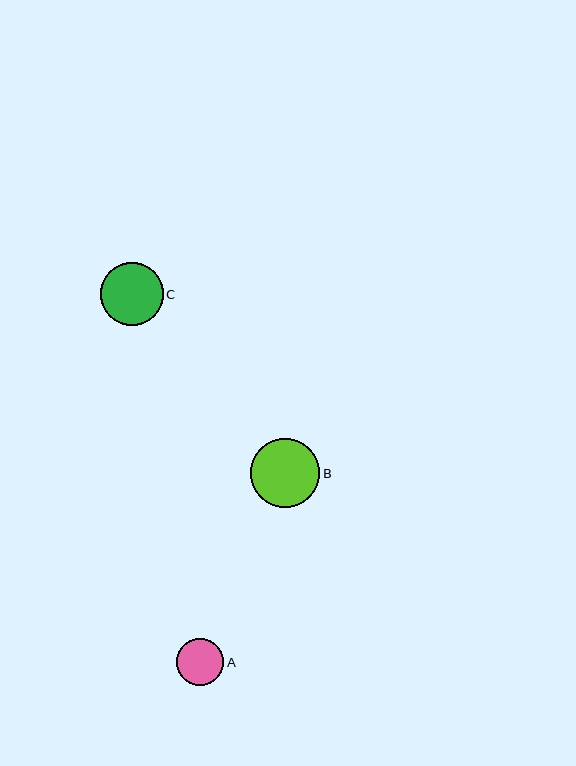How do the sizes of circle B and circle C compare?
Circle B and circle C are approximately the same size.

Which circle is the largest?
Circle B is the largest with a size of approximately 69 pixels.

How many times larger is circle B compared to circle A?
Circle B is approximately 1.5 times the size of circle A.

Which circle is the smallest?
Circle A is the smallest with a size of approximately 47 pixels.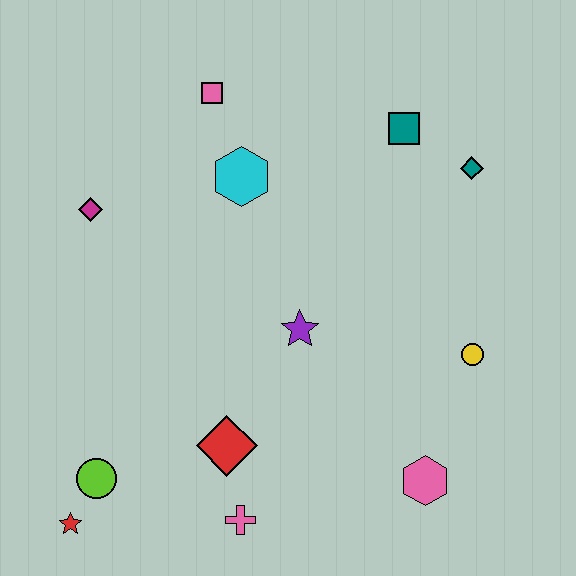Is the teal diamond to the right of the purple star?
Yes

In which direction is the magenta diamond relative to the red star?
The magenta diamond is above the red star.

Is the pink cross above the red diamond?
No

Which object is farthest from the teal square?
The red star is farthest from the teal square.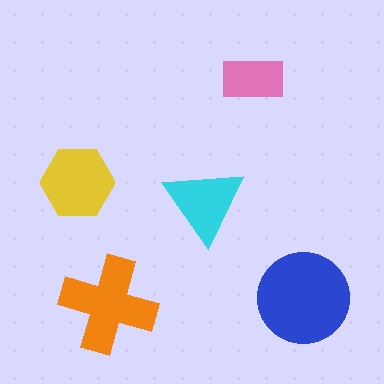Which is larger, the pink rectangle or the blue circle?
The blue circle.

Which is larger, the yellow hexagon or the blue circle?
The blue circle.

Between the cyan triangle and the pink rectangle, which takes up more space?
The cyan triangle.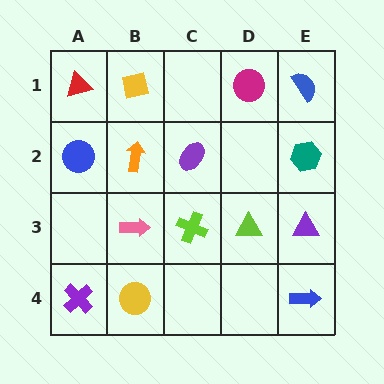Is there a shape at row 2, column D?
No, that cell is empty.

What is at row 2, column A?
A blue circle.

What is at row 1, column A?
A red triangle.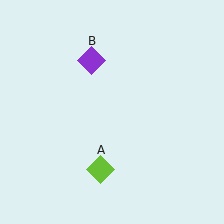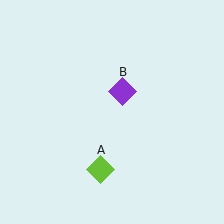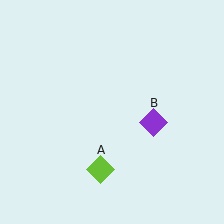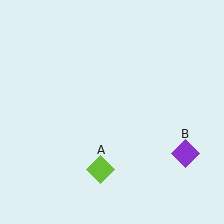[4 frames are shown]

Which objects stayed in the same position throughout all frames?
Lime diamond (object A) remained stationary.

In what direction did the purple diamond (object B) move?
The purple diamond (object B) moved down and to the right.